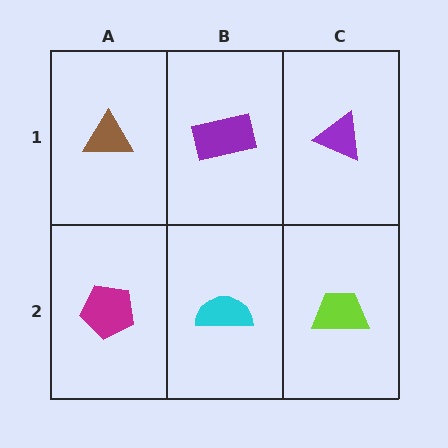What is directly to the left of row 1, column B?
A brown triangle.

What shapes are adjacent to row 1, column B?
A cyan semicircle (row 2, column B), a brown triangle (row 1, column A), a purple triangle (row 1, column C).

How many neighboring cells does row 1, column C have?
2.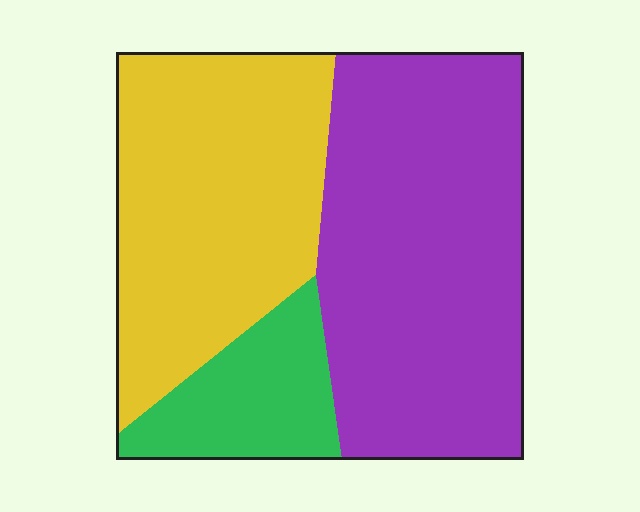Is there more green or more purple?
Purple.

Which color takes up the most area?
Purple, at roughly 50%.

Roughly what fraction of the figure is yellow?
Yellow covers about 40% of the figure.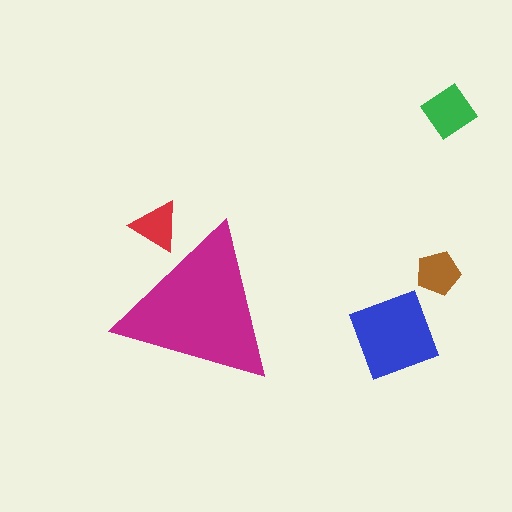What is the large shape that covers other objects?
A magenta triangle.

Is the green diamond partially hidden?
No, the green diamond is fully visible.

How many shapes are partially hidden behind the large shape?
1 shape is partially hidden.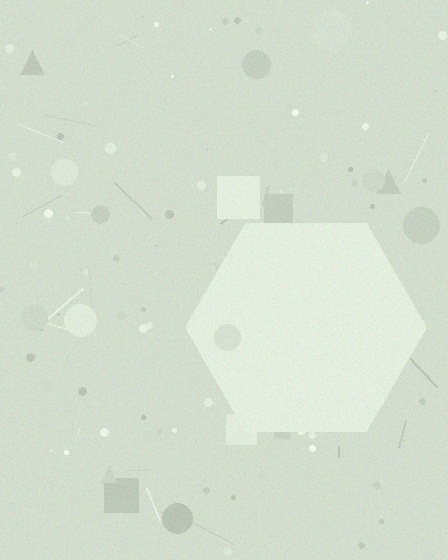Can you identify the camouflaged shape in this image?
The camouflaged shape is a hexagon.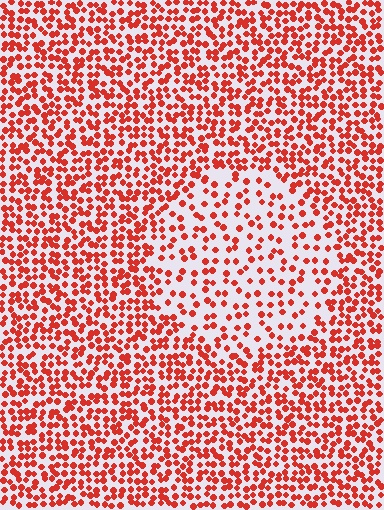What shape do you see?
I see a circle.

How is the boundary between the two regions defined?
The boundary is defined by a change in element density (approximately 2.0x ratio). All elements are the same color, size, and shape.